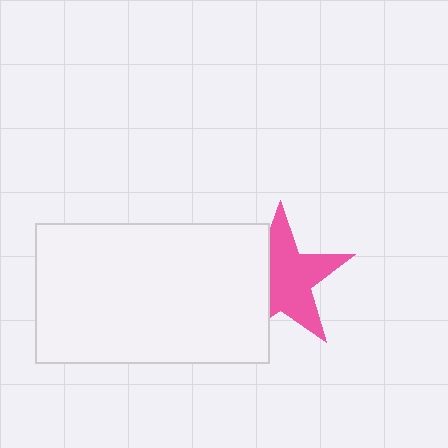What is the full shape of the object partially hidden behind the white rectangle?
The partially hidden object is a pink star.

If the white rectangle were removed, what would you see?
You would see the complete pink star.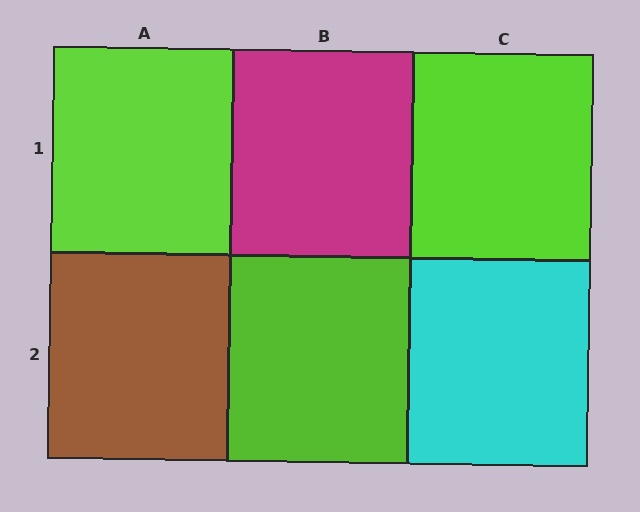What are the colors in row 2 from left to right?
Brown, lime, cyan.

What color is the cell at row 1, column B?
Magenta.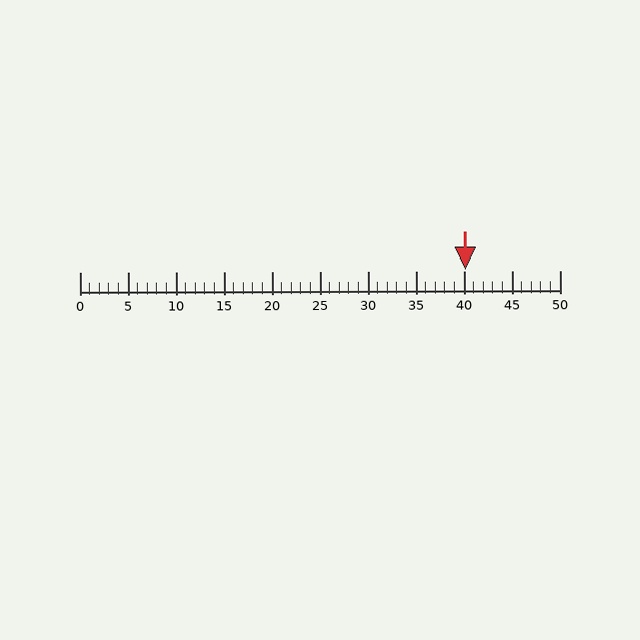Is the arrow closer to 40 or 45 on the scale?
The arrow is closer to 40.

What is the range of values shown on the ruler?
The ruler shows values from 0 to 50.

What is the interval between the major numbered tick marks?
The major tick marks are spaced 5 units apart.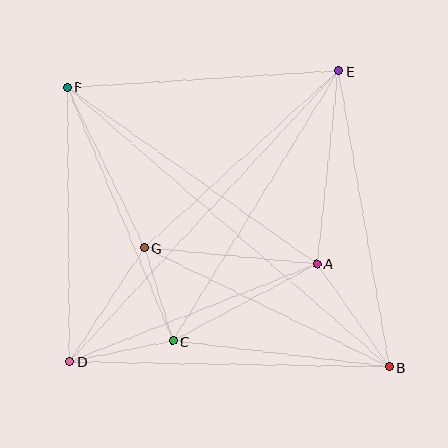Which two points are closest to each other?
Points C and G are closest to each other.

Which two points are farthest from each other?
Points B and F are farthest from each other.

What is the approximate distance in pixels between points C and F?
The distance between C and F is approximately 275 pixels.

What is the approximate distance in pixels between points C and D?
The distance between C and D is approximately 105 pixels.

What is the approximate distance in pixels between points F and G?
The distance between F and G is approximately 178 pixels.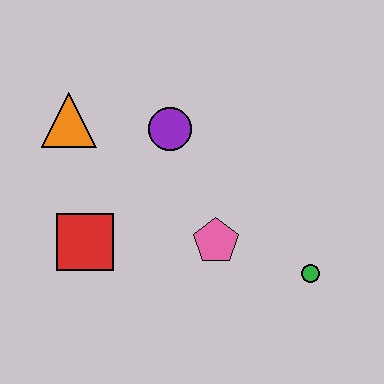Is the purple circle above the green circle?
Yes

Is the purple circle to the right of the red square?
Yes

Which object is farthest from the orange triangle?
The green circle is farthest from the orange triangle.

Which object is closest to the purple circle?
The orange triangle is closest to the purple circle.